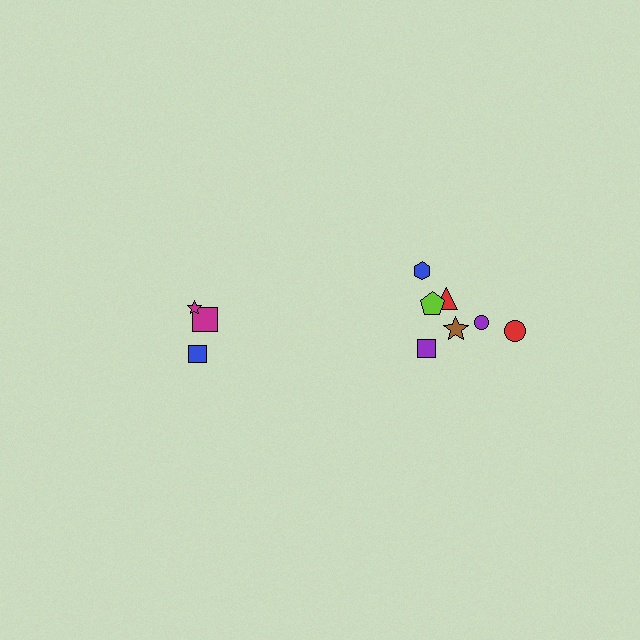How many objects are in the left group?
There are 3 objects.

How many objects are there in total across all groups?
There are 10 objects.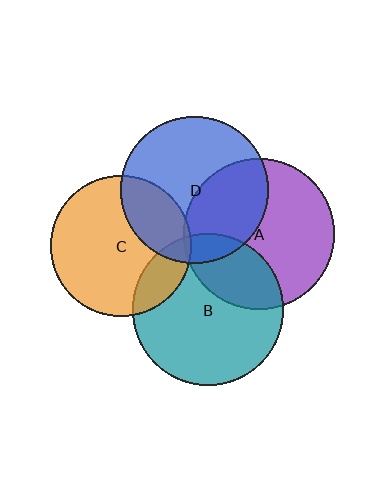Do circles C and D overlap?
Yes.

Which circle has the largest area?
Circle B (teal).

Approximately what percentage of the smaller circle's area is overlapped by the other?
Approximately 25%.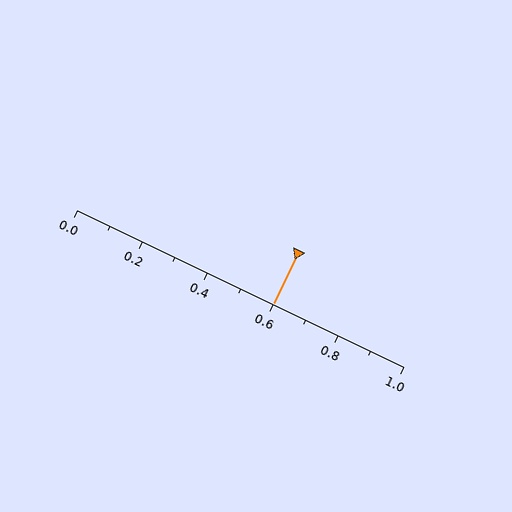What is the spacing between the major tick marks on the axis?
The major ticks are spaced 0.2 apart.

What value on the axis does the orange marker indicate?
The marker indicates approximately 0.6.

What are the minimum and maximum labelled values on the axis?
The axis runs from 0.0 to 1.0.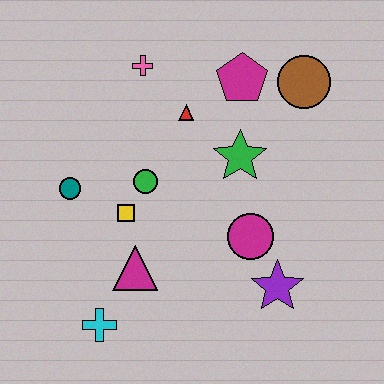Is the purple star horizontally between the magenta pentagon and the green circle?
No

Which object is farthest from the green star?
The cyan cross is farthest from the green star.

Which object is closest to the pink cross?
The red triangle is closest to the pink cross.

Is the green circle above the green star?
No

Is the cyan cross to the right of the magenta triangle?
No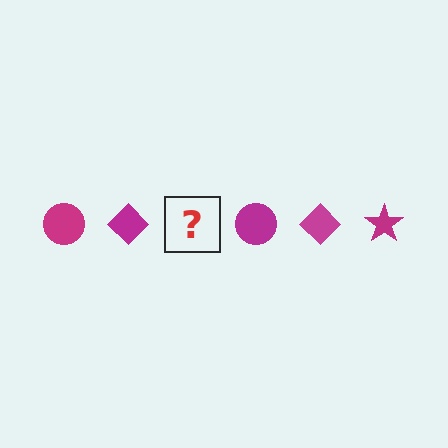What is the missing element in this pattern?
The missing element is a magenta star.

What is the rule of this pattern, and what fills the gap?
The rule is that the pattern cycles through circle, diamond, star shapes in magenta. The gap should be filled with a magenta star.